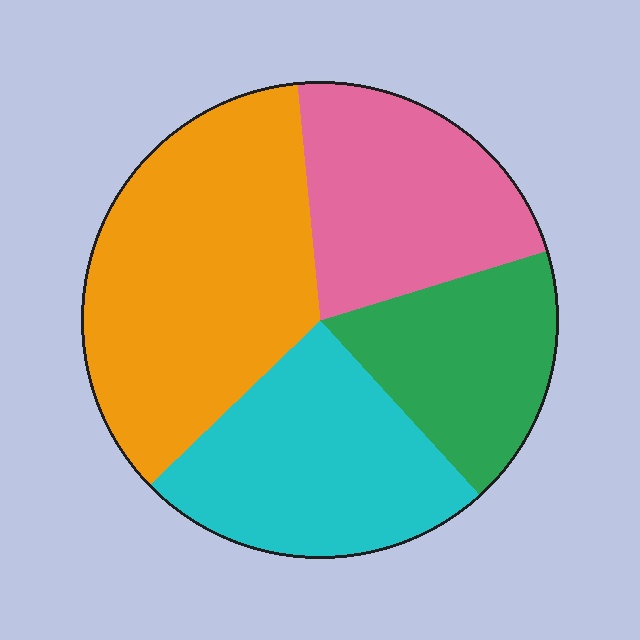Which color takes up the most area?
Orange, at roughly 35%.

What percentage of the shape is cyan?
Cyan takes up between a sixth and a third of the shape.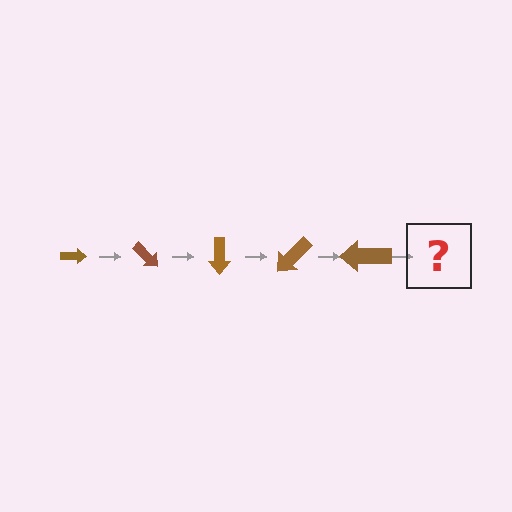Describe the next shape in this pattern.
It should be an arrow, larger than the previous one and rotated 225 degrees from the start.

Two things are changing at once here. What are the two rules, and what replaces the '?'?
The two rules are that the arrow grows larger each step and it rotates 45 degrees each step. The '?' should be an arrow, larger than the previous one and rotated 225 degrees from the start.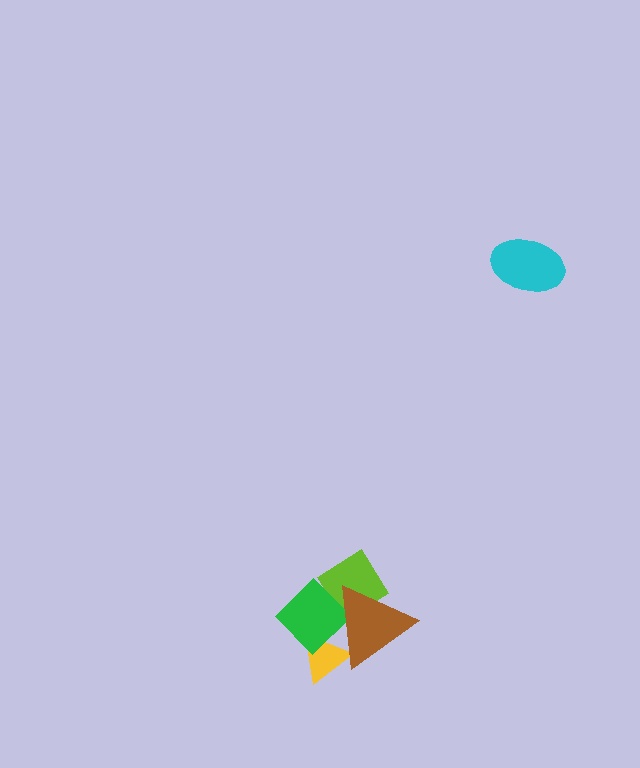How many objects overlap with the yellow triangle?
2 objects overlap with the yellow triangle.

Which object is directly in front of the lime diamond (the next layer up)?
The green diamond is directly in front of the lime diamond.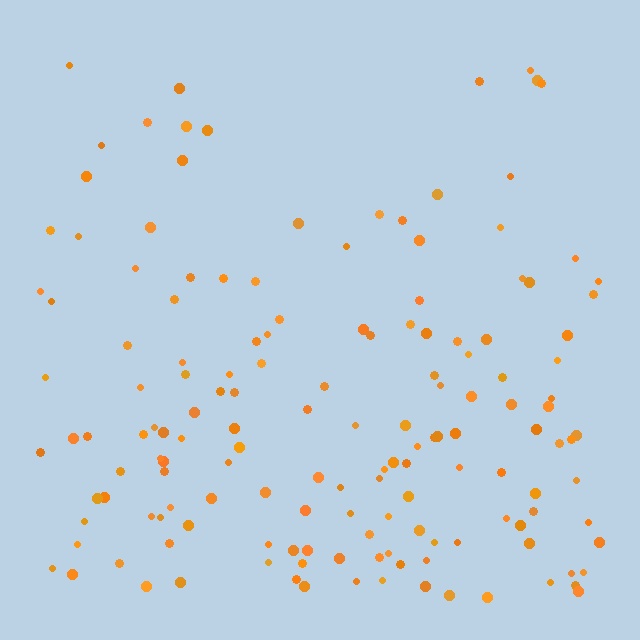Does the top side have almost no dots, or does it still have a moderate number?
Still a moderate number, just noticeably fewer than the bottom.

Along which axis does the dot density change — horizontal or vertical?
Vertical.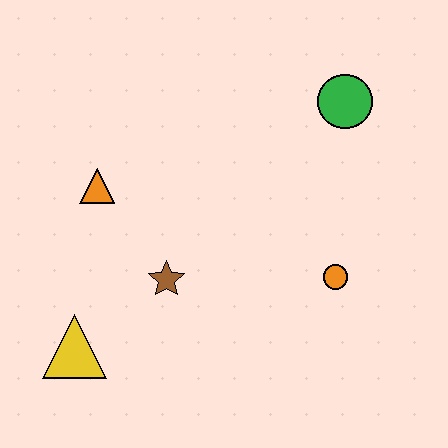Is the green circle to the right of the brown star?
Yes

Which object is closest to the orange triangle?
The brown star is closest to the orange triangle.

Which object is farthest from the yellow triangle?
The green circle is farthest from the yellow triangle.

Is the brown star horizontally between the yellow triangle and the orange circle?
Yes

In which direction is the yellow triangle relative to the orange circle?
The yellow triangle is to the left of the orange circle.